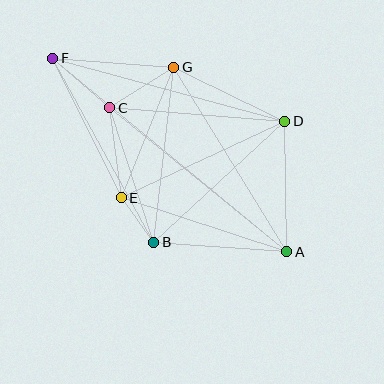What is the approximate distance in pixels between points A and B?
The distance between A and B is approximately 134 pixels.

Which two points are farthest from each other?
Points A and F are farthest from each other.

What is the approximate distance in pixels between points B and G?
The distance between B and G is approximately 176 pixels.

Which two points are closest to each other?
Points B and E are closest to each other.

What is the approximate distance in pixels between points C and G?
The distance between C and G is approximately 76 pixels.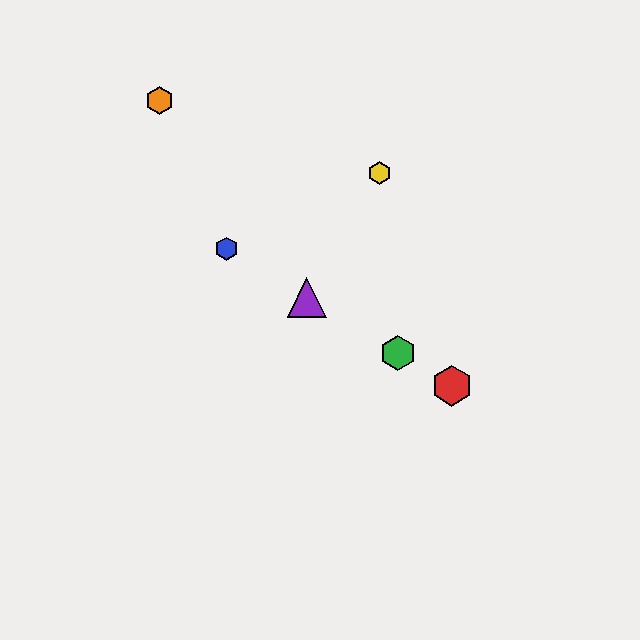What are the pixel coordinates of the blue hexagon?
The blue hexagon is at (227, 249).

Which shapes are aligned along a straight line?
The red hexagon, the blue hexagon, the green hexagon, the purple triangle are aligned along a straight line.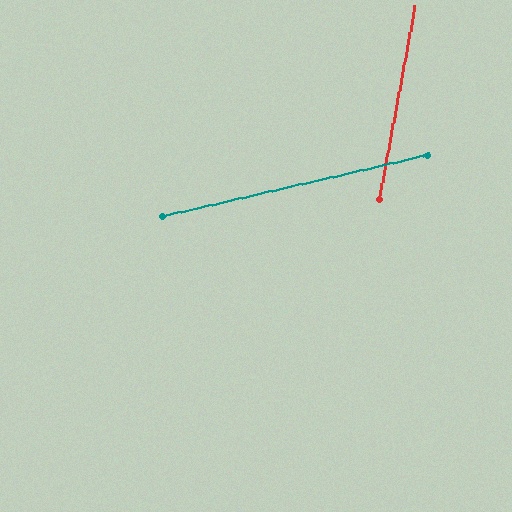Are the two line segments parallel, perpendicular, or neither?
Neither parallel nor perpendicular — they differ by about 66°.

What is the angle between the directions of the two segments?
Approximately 66 degrees.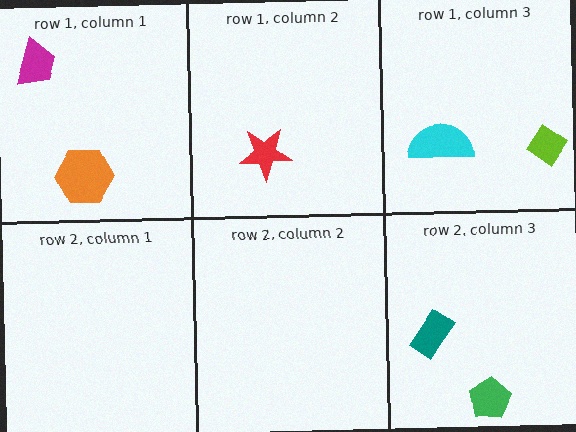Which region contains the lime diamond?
The row 1, column 3 region.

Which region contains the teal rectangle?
The row 2, column 3 region.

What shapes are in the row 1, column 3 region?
The lime diamond, the cyan semicircle.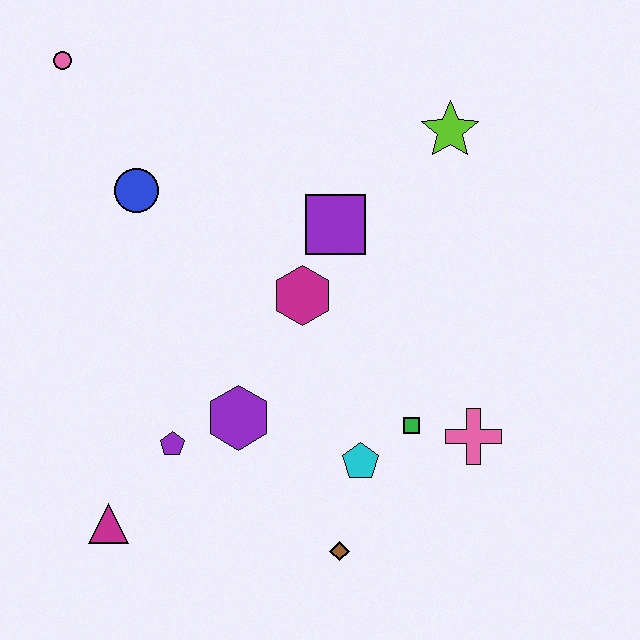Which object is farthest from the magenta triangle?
The lime star is farthest from the magenta triangle.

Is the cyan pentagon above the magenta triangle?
Yes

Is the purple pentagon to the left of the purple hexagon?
Yes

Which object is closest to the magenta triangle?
The purple pentagon is closest to the magenta triangle.